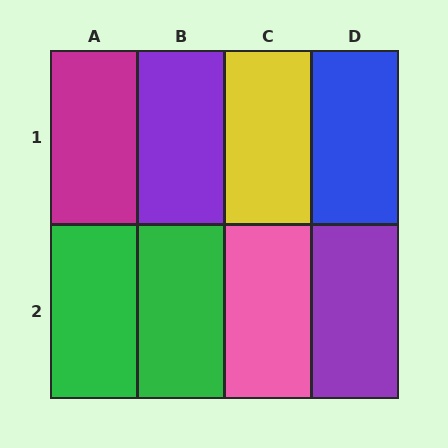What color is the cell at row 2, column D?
Purple.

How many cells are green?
2 cells are green.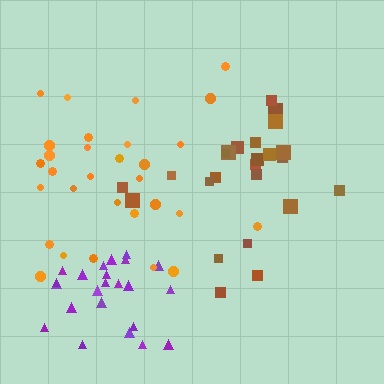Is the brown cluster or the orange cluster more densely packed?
Brown.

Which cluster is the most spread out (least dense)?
Orange.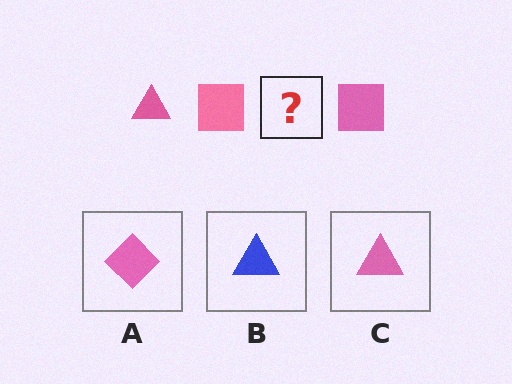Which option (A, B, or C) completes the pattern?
C.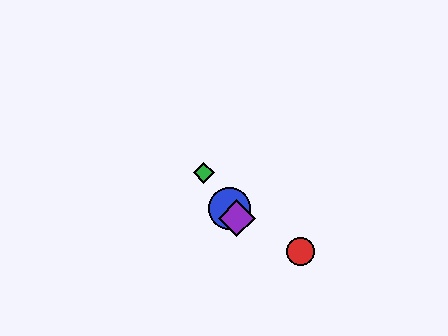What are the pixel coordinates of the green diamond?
The green diamond is at (204, 173).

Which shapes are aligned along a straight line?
The blue circle, the green diamond, the yellow diamond, the purple diamond are aligned along a straight line.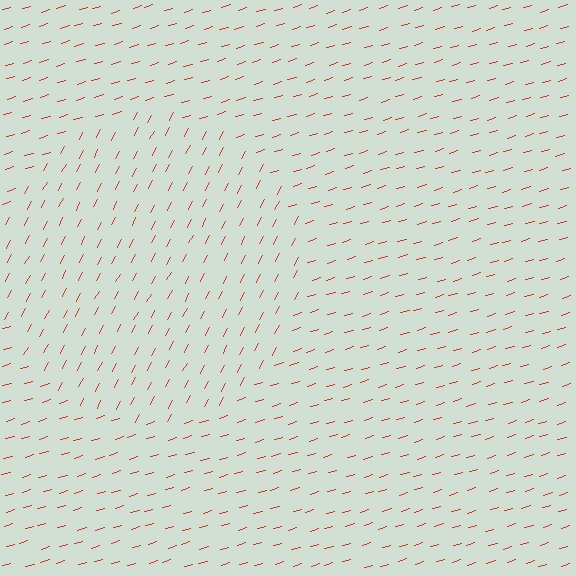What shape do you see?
I see a circle.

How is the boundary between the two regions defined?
The boundary is defined purely by a change in line orientation (approximately 45 degrees difference). All lines are the same color and thickness.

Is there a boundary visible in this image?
Yes, there is a texture boundary formed by a change in line orientation.